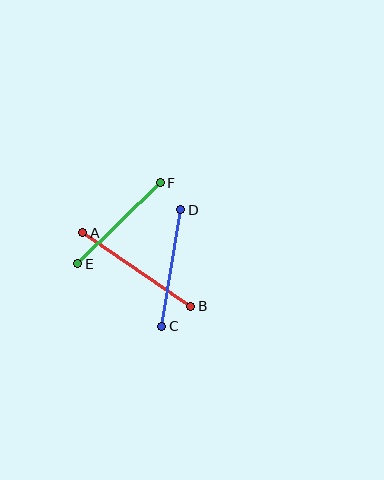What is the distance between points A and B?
The distance is approximately 131 pixels.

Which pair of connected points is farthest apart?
Points A and B are farthest apart.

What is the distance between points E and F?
The distance is approximately 116 pixels.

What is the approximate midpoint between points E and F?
The midpoint is at approximately (119, 223) pixels.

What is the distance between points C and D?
The distance is approximately 118 pixels.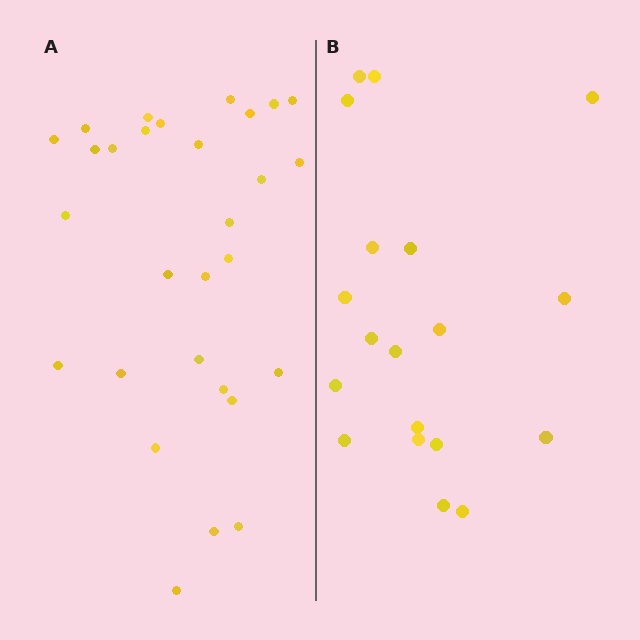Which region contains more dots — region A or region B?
Region A (the left region) has more dots.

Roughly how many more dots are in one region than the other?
Region A has roughly 10 or so more dots than region B.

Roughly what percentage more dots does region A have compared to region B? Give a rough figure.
About 55% more.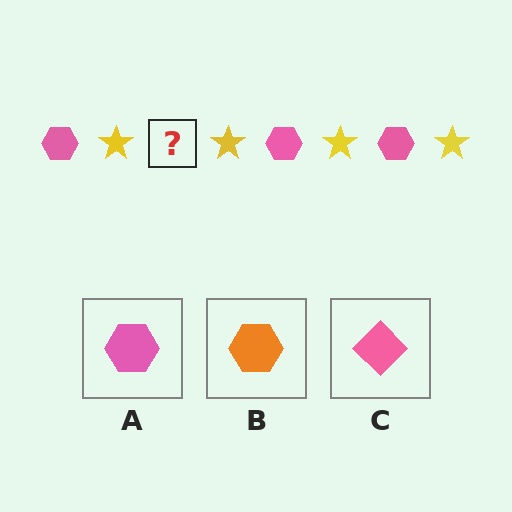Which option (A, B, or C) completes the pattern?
A.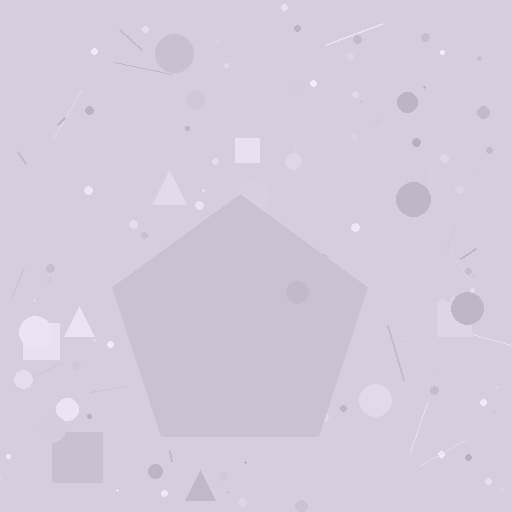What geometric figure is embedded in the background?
A pentagon is embedded in the background.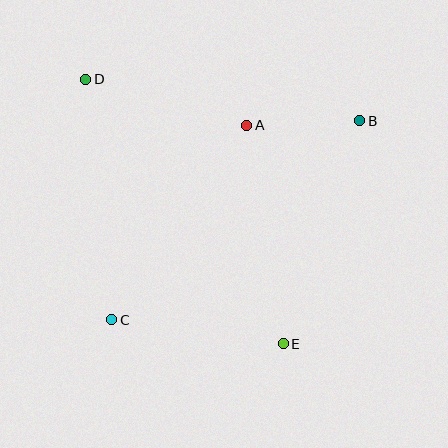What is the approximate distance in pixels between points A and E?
The distance between A and E is approximately 221 pixels.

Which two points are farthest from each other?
Points D and E are farthest from each other.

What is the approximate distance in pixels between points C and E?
The distance between C and E is approximately 173 pixels.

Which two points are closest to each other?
Points A and B are closest to each other.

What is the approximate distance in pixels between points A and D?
The distance between A and D is approximately 168 pixels.